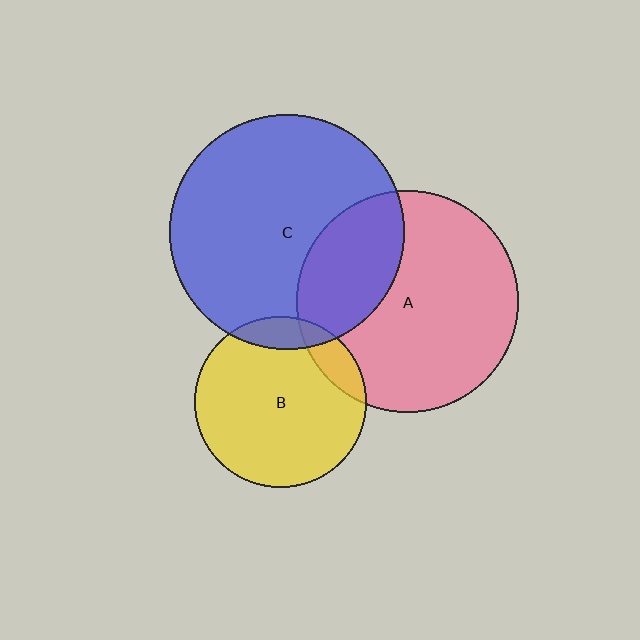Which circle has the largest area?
Circle C (blue).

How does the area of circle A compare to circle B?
Approximately 1.7 times.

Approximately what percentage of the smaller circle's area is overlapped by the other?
Approximately 10%.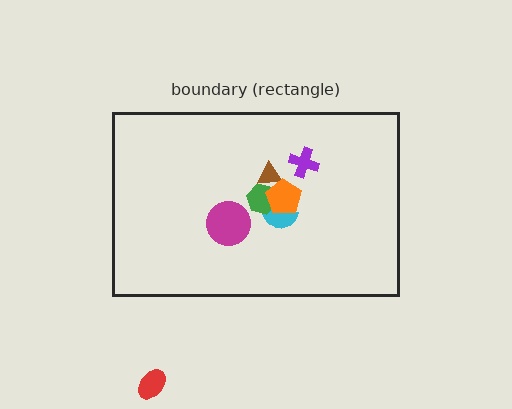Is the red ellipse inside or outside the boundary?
Outside.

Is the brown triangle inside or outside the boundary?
Inside.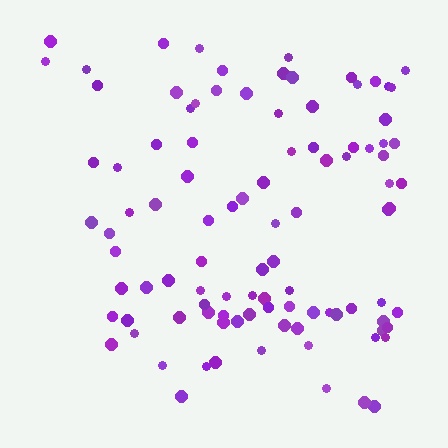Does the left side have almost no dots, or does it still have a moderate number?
Still a moderate number, just noticeably fewer than the right.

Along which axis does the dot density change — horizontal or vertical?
Horizontal.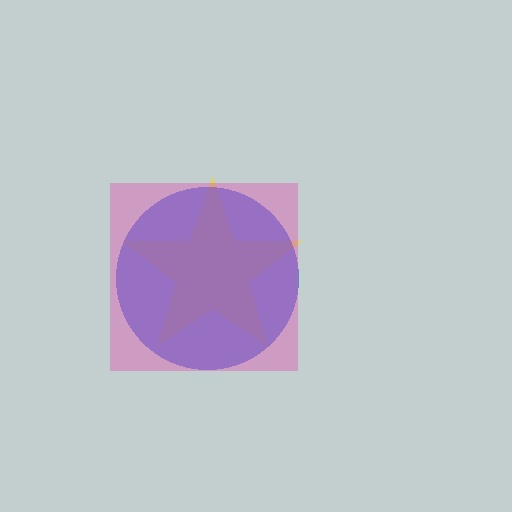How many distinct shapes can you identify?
There are 3 distinct shapes: a yellow star, a blue circle, a pink square.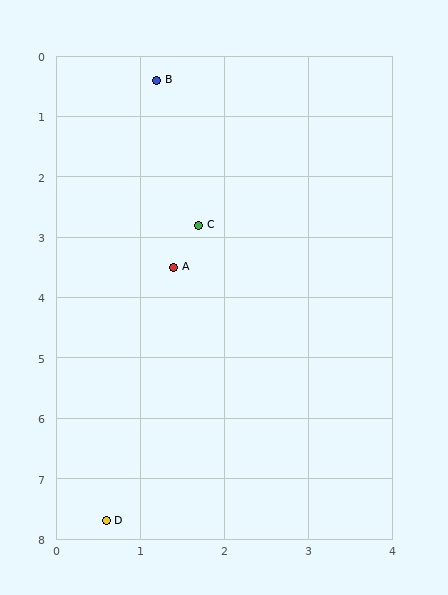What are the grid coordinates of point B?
Point B is at approximately (1.2, 0.4).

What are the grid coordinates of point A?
Point A is at approximately (1.4, 3.5).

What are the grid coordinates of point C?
Point C is at approximately (1.7, 2.8).